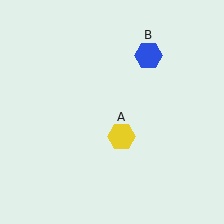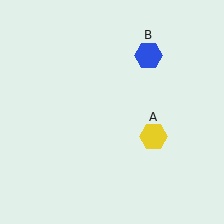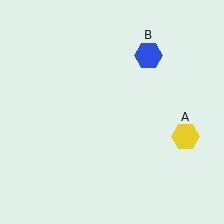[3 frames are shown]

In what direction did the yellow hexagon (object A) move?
The yellow hexagon (object A) moved right.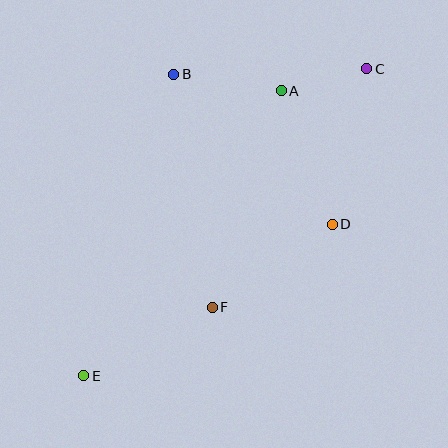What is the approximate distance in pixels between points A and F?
The distance between A and F is approximately 227 pixels.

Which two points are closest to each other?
Points A and C are closest to each other.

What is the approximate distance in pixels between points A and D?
The distance between A and D is approximately 143 pixels.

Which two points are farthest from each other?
Points C and E are farthest from each other.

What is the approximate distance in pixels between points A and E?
The distance between A and E is approximately 347 pixels.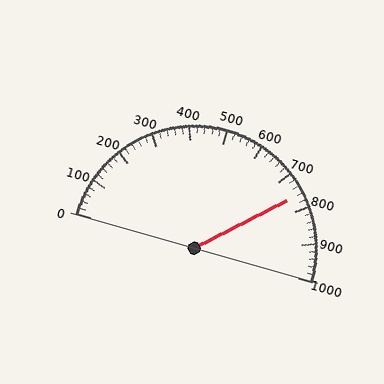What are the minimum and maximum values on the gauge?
The gauge ranges from 0 to 1000.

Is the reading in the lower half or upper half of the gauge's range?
The reading is in the upper half of the range (0 to 1000).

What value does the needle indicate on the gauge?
The needle indicates approximately 760.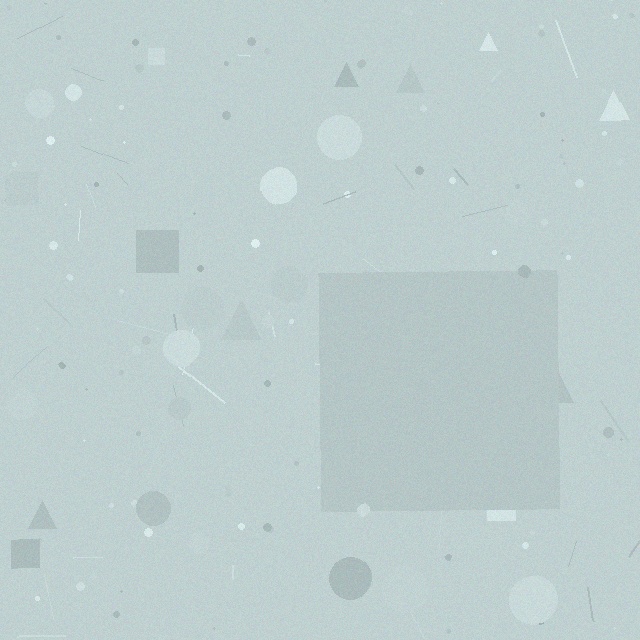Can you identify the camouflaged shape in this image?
The camouflaged shape is a square.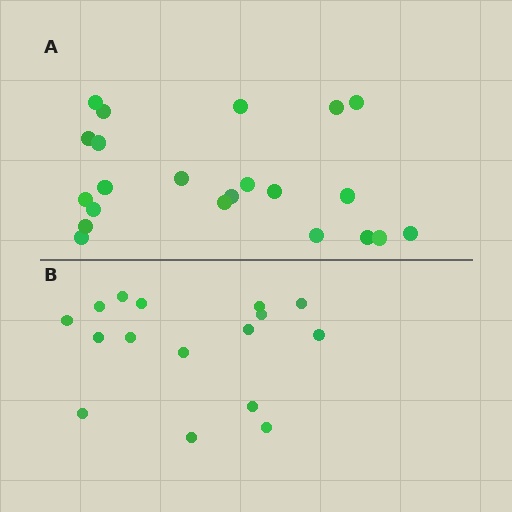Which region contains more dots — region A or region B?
Region A (the top region) has more dots.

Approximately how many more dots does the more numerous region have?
Region A has about 6 more dots than region B.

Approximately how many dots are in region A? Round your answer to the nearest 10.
About 20 dots. (The exact count is 22, which rounds to 20.)